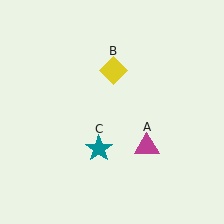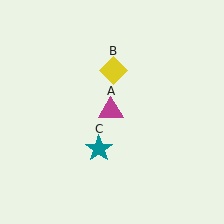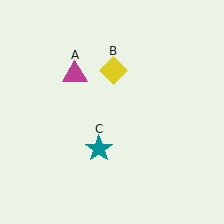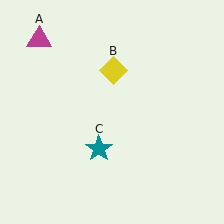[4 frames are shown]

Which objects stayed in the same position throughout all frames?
Yellow diamond (object B) and teal star (object C) remained stationary.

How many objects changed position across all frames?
1 object changed position: magenta triangle (object A).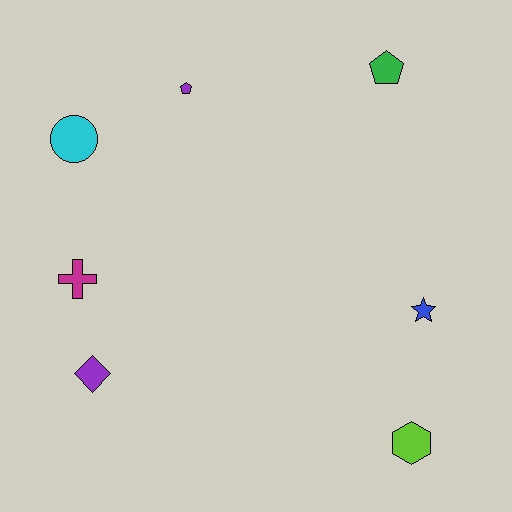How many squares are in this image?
There are no squares.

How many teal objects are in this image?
There are no teal objects.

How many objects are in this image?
There are 7 objects.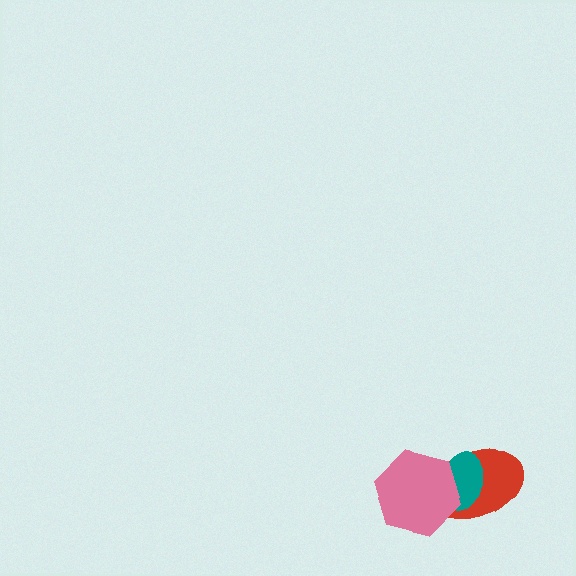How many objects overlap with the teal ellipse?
2 objects overlap with the teal ellipse.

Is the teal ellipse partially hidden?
Yes, it is partially covered by another shape.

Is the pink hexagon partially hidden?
No, no other shape covers it.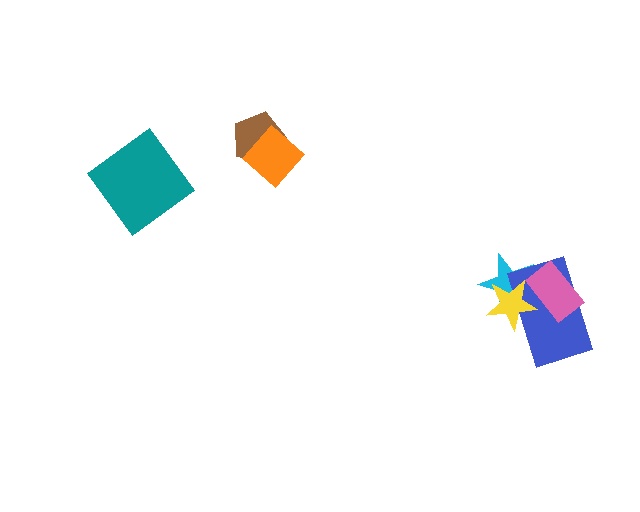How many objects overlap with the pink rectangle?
3 objects overlap with the pink rectangle.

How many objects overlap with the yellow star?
3 objects overlap with the yellow star.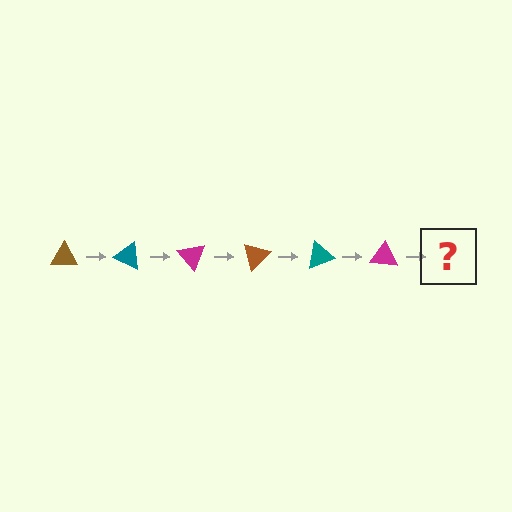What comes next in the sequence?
The next element should be a brown triangle, rotated 150 degrees from the start.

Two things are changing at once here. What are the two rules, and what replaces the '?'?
The two rules are that it rotates 25 degrees each step and the color cycles through brown, teal, and magenta. The '?' should be a brown triangle, rotated 150 degrees from the start.